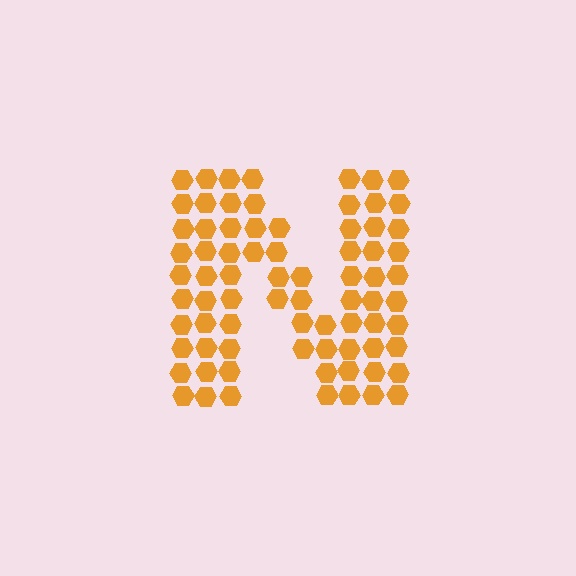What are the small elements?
The small elements are hexagons.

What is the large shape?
The large shape is the letter N.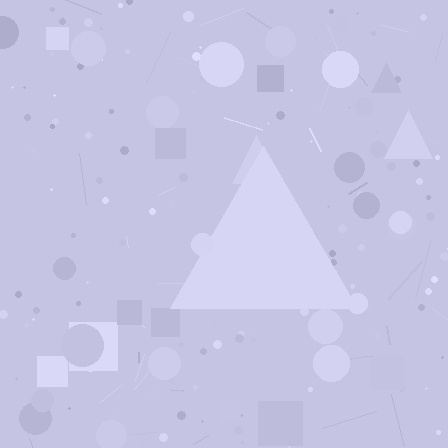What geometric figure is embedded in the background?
A triangle is embedded in the background.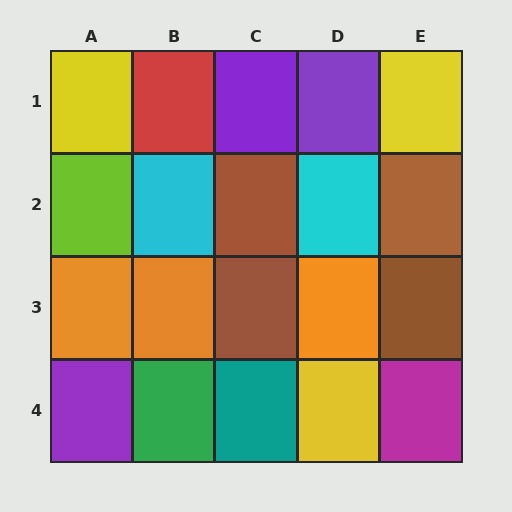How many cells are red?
1 cell is red.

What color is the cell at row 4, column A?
Purple.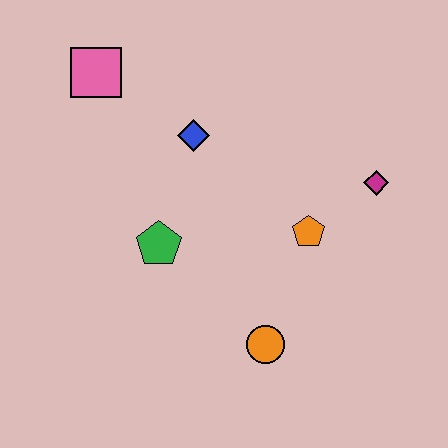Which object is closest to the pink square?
The blue diamond is closest to the pink square.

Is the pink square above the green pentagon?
Yes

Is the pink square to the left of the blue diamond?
Yes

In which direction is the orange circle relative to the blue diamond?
The orange circle is below the blue diamond.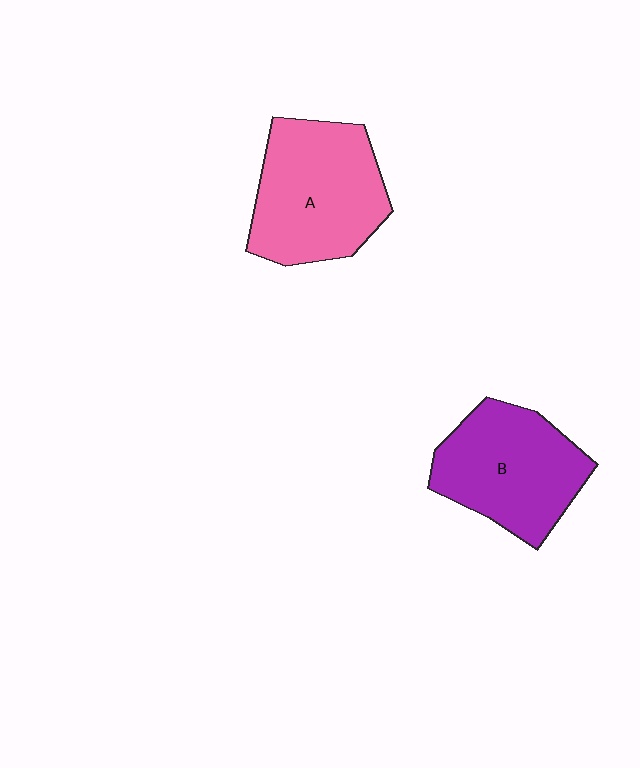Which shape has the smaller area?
Shape B (purple).